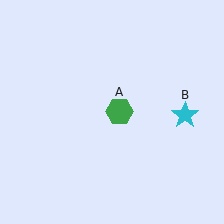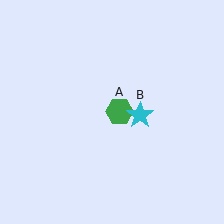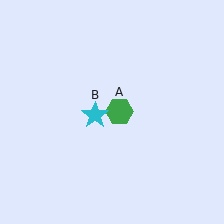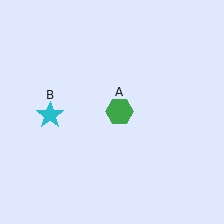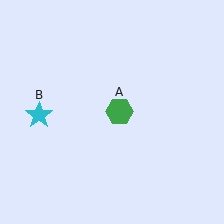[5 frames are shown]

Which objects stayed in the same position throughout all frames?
Green hexagon (object A) remained stationary.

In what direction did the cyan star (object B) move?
The cyan star (object B) moved left.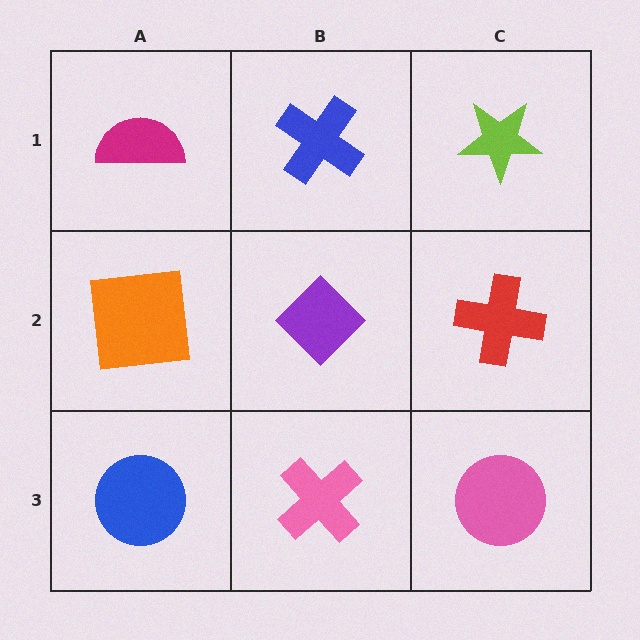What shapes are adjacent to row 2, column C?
A lime star (row 1, column C), a pink circle (row 3, column C), a purple diamond (row 2, column B).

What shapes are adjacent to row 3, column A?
An orange square (row 2, column A), a pink cross (row 3, column B).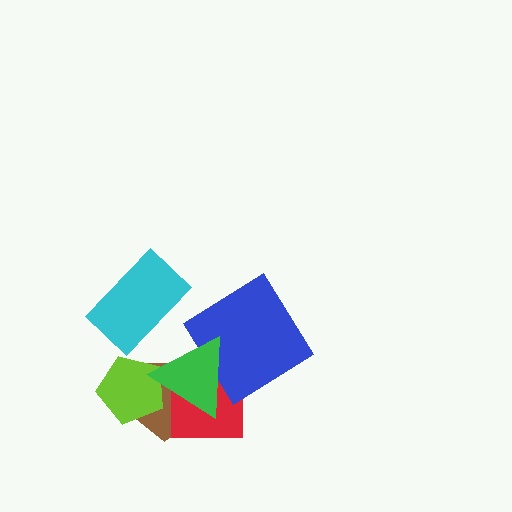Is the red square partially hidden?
Yes, it is partially covered by another shape.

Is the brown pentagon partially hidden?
Yes, it is partially covered by another shape.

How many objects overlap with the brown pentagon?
3 objects overlap with the brown pentagon.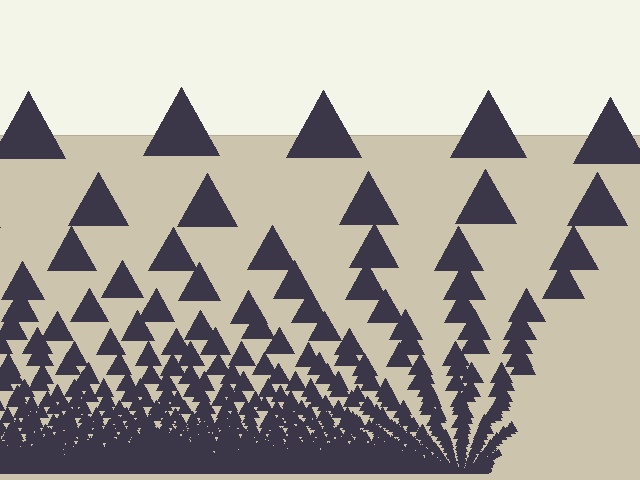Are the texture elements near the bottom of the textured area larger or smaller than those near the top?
Smaller. The gradient is inverted — elements near the bottom are smaller and denser.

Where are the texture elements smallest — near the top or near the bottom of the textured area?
Near the bottom.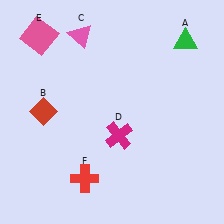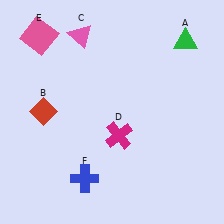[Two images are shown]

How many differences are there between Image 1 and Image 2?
There is 1 difference between the two images.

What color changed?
The cross (F) changed from red in Image 1 to blue in Image 2.